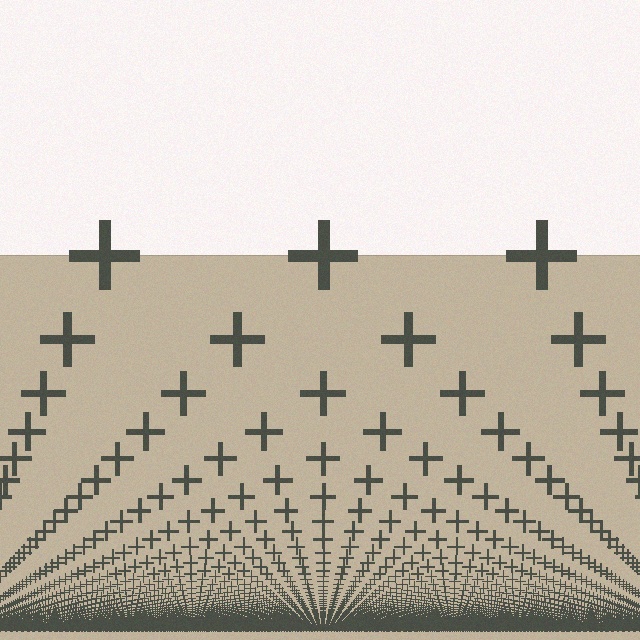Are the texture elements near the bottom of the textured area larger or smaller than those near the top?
Smaller. The gradient is inverted — elements near the bottom are smaller and denser.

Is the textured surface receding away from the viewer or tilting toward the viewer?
The surface appears to tilt toward the viewer. Texture elements get larger and sparser toward the top.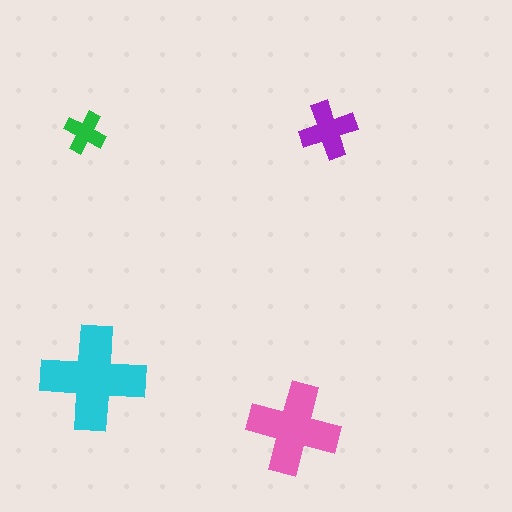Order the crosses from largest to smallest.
the cyan one, the pink one, the purple one, the green one.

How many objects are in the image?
There are 4 objects in the image.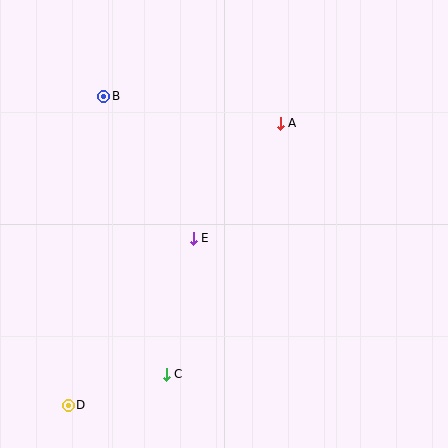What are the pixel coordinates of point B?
Point B is at (104, 96).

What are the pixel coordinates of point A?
Point A is at (280, 123).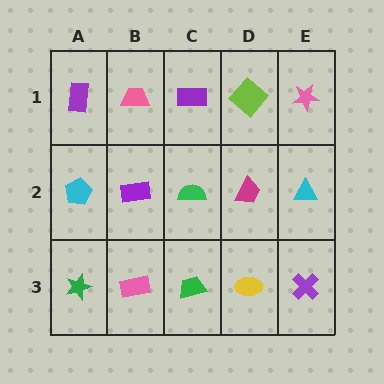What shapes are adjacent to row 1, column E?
A cyan triangle (row 2, column E), a lime diamond (row 1, column D).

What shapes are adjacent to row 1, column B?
A purple rectangle (row 2, column B), a purple rectangle (row 1, column A), a purple rectangle (row 1, column C).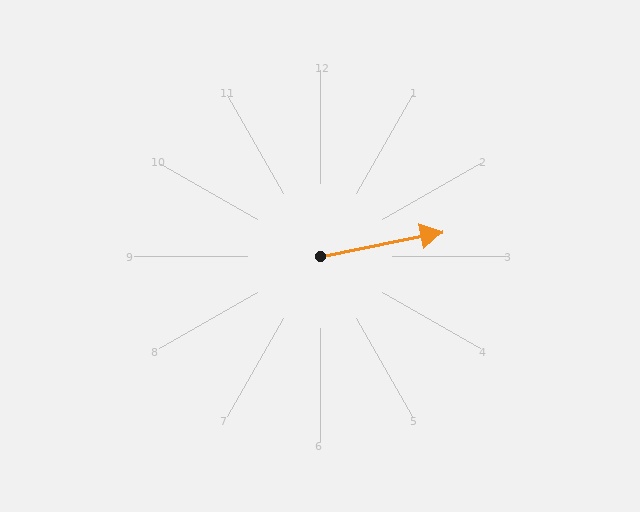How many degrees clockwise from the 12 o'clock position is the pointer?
Approximately 79 degrees.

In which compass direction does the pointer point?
East.